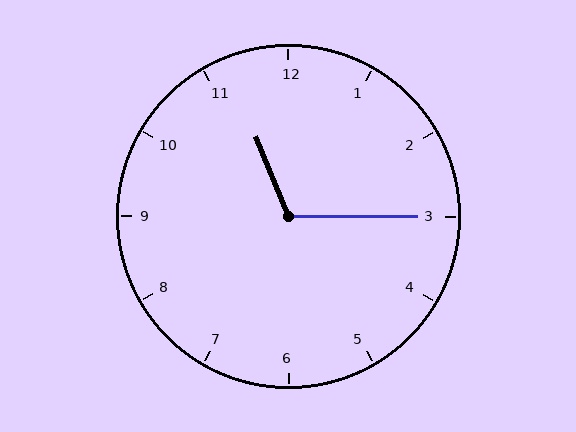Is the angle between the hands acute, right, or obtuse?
It is obtuse.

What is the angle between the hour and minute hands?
Approximately 112 degrees.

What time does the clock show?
11:15.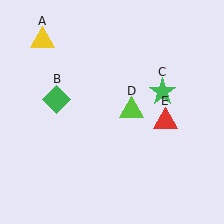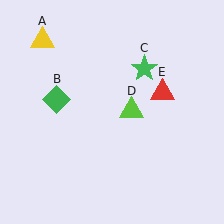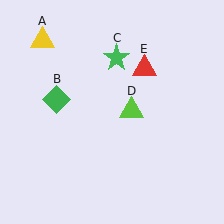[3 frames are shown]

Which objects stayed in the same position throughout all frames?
Yellow triangle (object A) and green diamond (object B) and lime triangle (object D) remained stationary.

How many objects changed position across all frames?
2 objects changed position: green star (object C), red triangle (object E).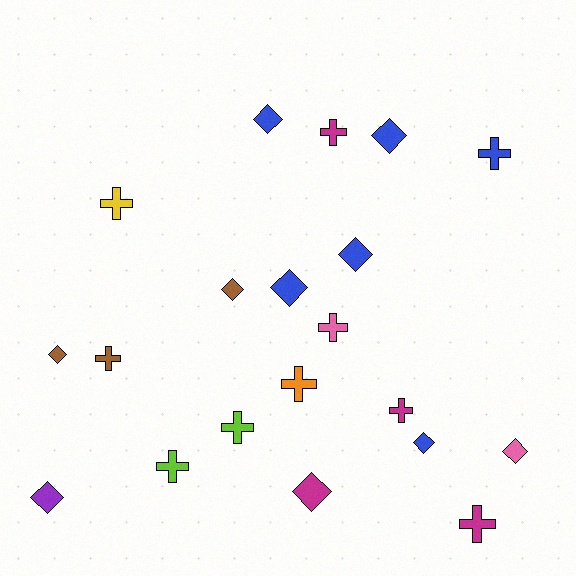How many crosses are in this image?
There are 10 crosses.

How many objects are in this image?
There are 20 objects.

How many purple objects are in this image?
There is 1 purple object.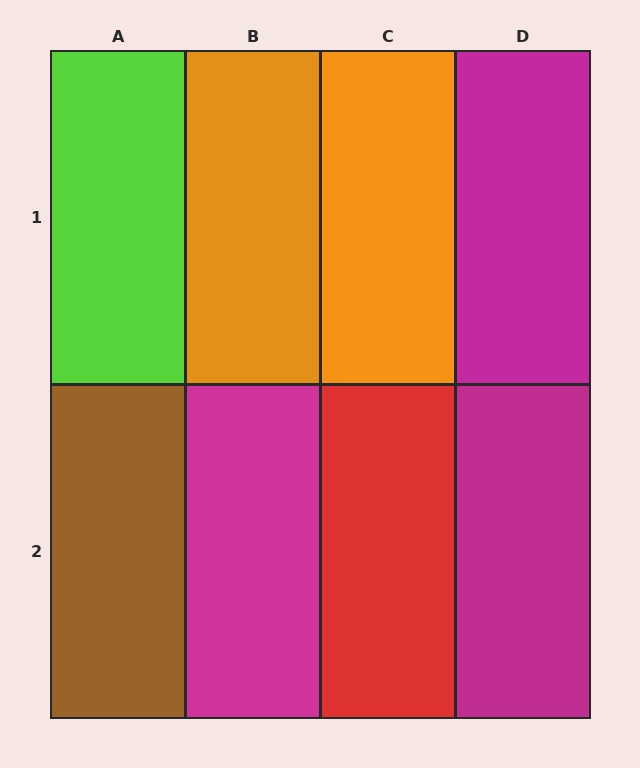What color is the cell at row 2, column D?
Magenta.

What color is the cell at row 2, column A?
Brown.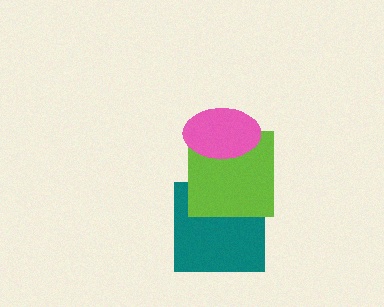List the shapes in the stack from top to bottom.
From top to bottom: the pink ellipse, the lime square, the teal square.